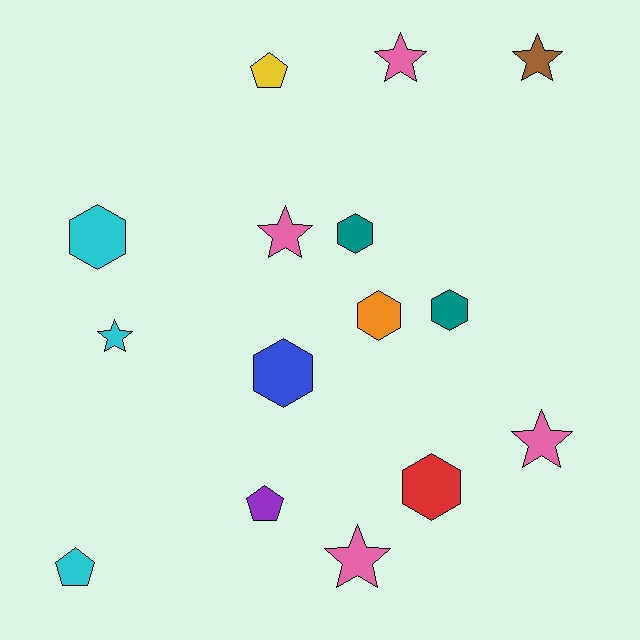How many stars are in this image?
There are 6 stars.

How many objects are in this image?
There are 15 objects.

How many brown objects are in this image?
There is 1 brown object.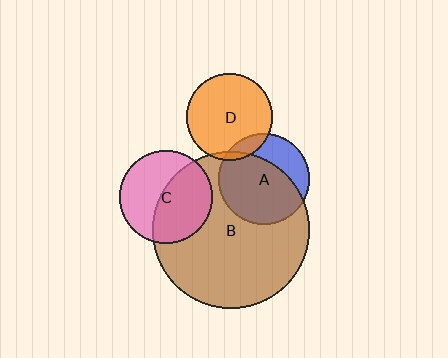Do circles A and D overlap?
Yes.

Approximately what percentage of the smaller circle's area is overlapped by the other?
Approximately 10%.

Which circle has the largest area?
Circle B (brown).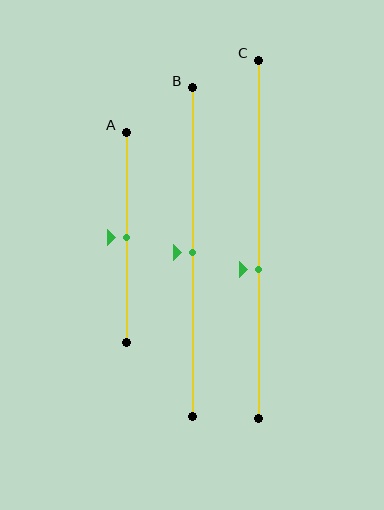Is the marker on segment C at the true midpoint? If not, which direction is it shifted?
No, the marker on segment C is shifted downward by about 8% of the segment length.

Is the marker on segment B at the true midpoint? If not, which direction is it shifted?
Yes, the marker on segment B is at the true midpoint.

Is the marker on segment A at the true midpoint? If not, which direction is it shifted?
Yes, the marker on segment A is at the true midpoint.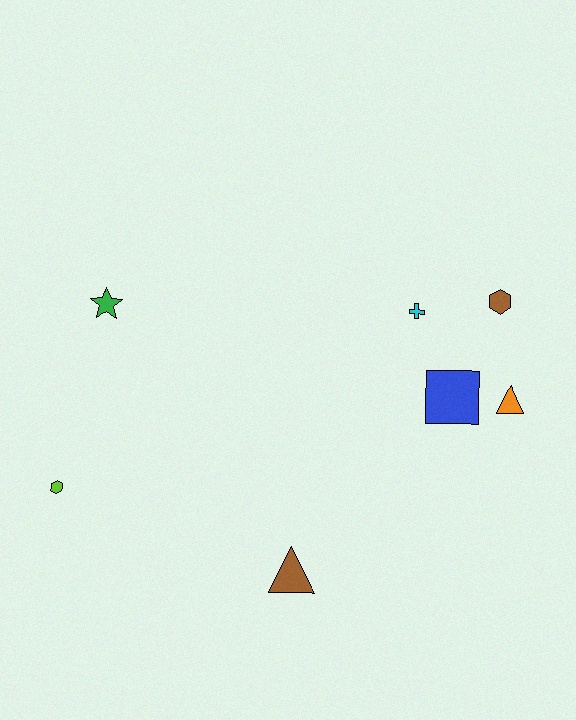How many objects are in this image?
There are 7 objects.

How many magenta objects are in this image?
There are no magenta objects.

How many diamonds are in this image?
There are no diamonds.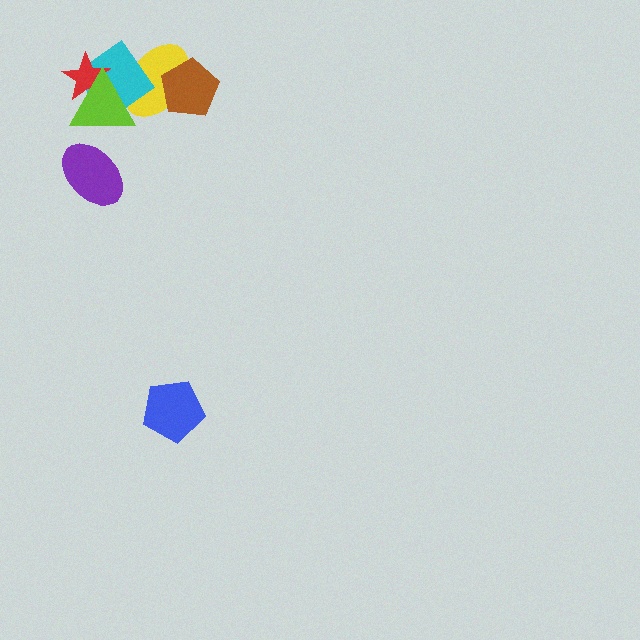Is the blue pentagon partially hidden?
No, no other shape covers it.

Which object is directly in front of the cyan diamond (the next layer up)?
The red star is directly in front of the cyan diamond.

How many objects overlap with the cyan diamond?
3 objects overlap with the cyan diamond.